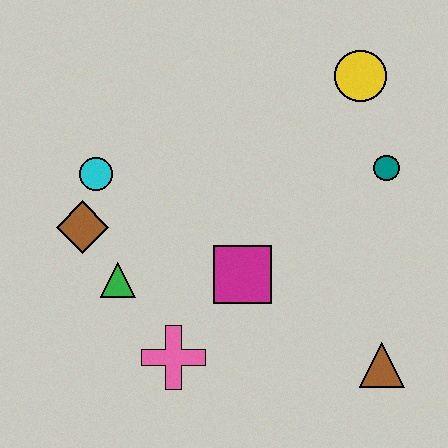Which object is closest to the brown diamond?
The cyan circle is closest to the brown diamond.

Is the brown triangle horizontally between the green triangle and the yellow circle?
No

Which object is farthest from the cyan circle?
The brown triangle is farthest from the cyan circle.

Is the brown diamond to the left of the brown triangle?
Yes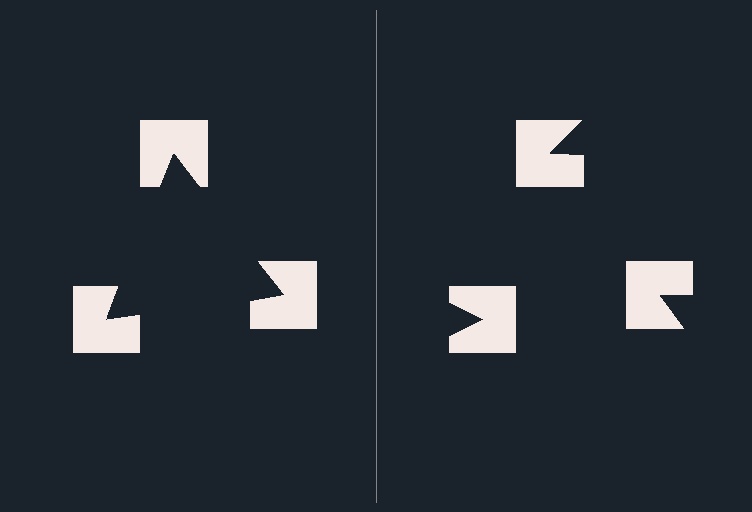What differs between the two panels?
The notched squares are positioned identically on both sides; only the wedge orientations differ. On the left they align to a triangle; on the right they are misaligned.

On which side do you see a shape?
An illusory triangle appears on the left side. On the right side the wedge cuts are rotated, so no coherent shape forms.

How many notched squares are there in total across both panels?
6 — 3 on each side.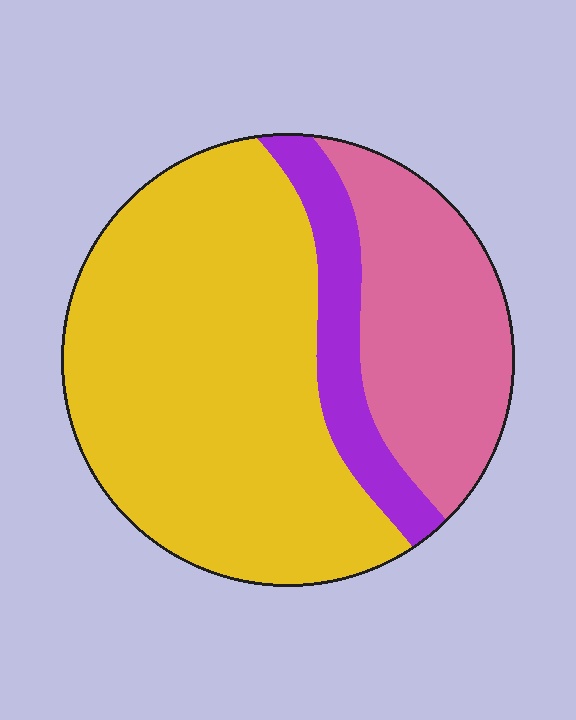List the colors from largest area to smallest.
From largest to smallest: yellow, pink, purple.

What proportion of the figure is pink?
Pink takes up about one quarter (1/4) of the figure.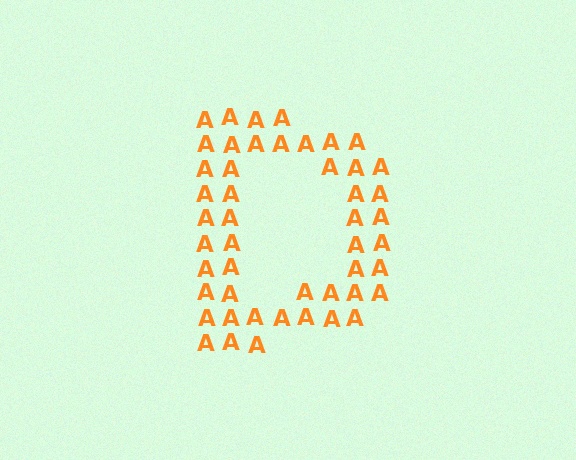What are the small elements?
The small elements are letter A's.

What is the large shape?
The large shape is the letter D.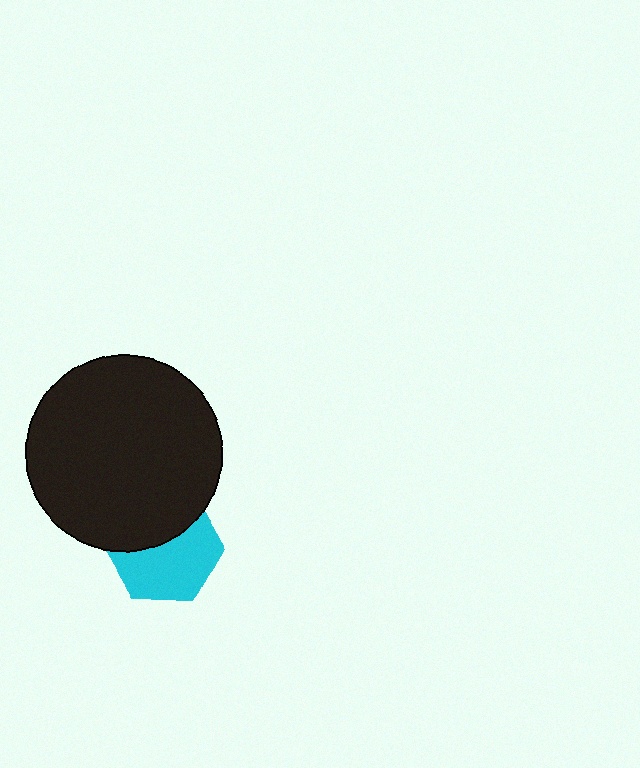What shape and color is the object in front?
The object in front is a black circle.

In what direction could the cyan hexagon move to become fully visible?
The cyan hexagon could move down. That would shift it out from behind the black circle entirely.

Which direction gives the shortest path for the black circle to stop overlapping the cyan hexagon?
Moving up gives the shortest separation.